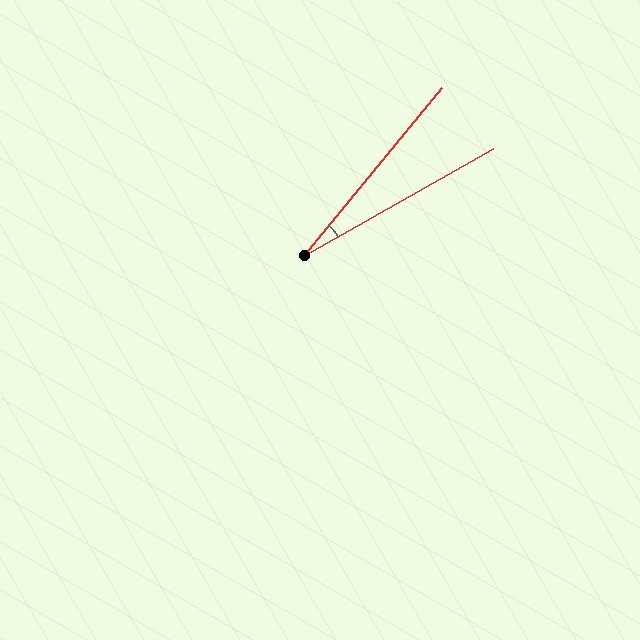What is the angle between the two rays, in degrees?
Approximately 21 degrees.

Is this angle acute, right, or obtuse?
It is acute.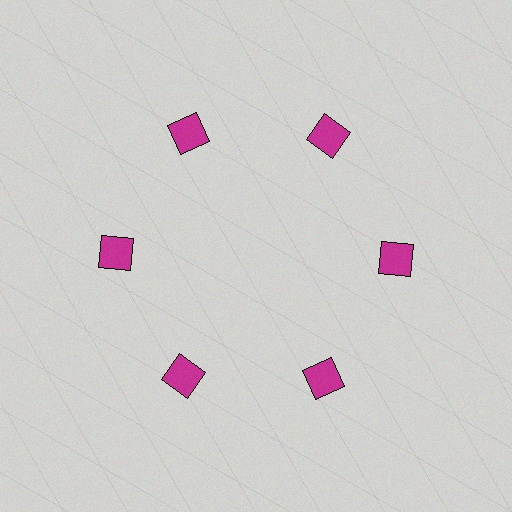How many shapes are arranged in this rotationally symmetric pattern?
There are 6 shapes, arranged in 6 groups of 1.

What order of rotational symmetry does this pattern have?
This pattern has 6-fold rotational symmetry.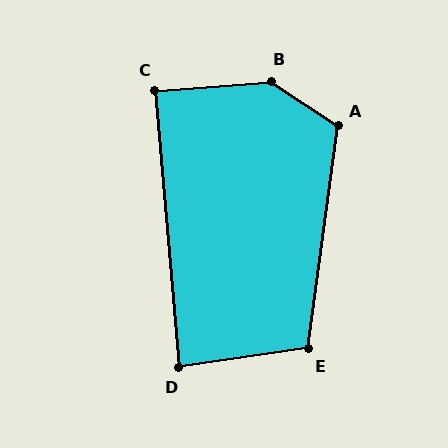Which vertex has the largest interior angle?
B, at approximately 142 degrees.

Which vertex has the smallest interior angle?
D, at approximately 87 degrees.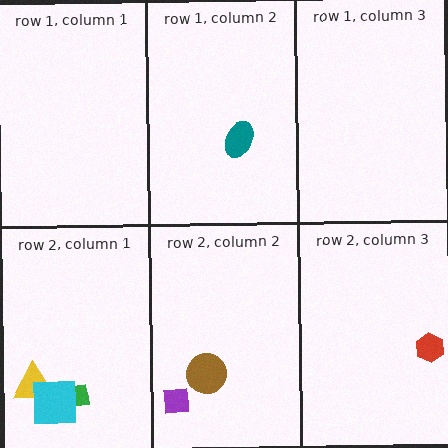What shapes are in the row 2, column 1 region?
The yellow triangle, the green rectangle, the cyan square.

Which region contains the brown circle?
The row 2, column 2 region.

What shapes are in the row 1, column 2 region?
The teal ellipse.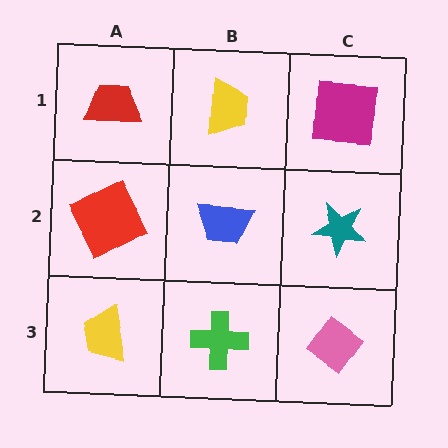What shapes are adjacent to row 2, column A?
A red trapezoid (row 1, column A), a yellow trapezoid (row 3, column A), a blue trapezoid (row 2, column B).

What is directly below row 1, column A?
A red square.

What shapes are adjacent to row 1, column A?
A red square (row 2, column A), a yellow trapezoid (row 1, column B).